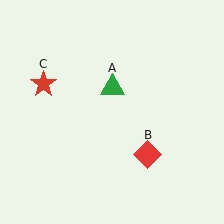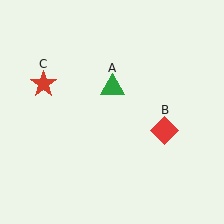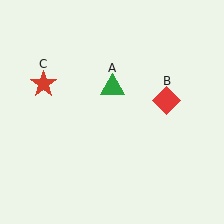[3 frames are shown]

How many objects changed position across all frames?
1 object changed position: red diamond (object B).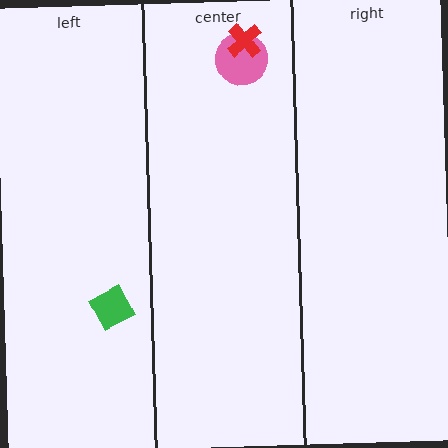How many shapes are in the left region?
1.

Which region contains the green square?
The left region.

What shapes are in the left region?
The green square.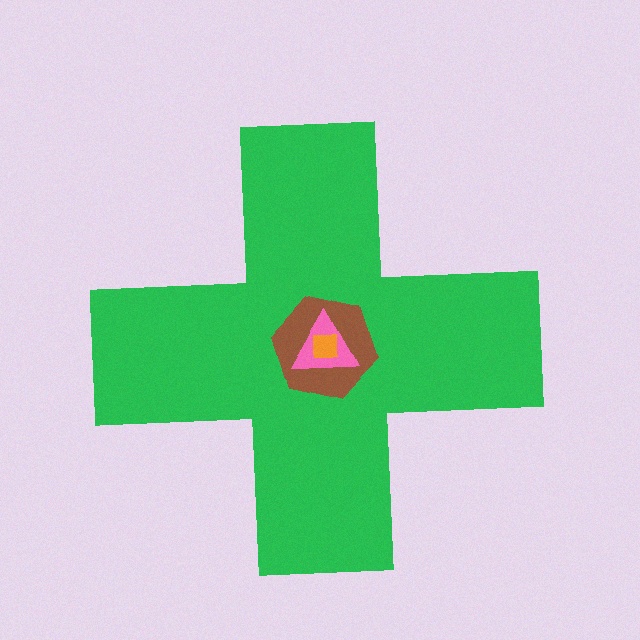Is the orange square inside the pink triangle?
Yes.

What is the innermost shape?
The orange square.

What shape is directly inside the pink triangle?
The orange square.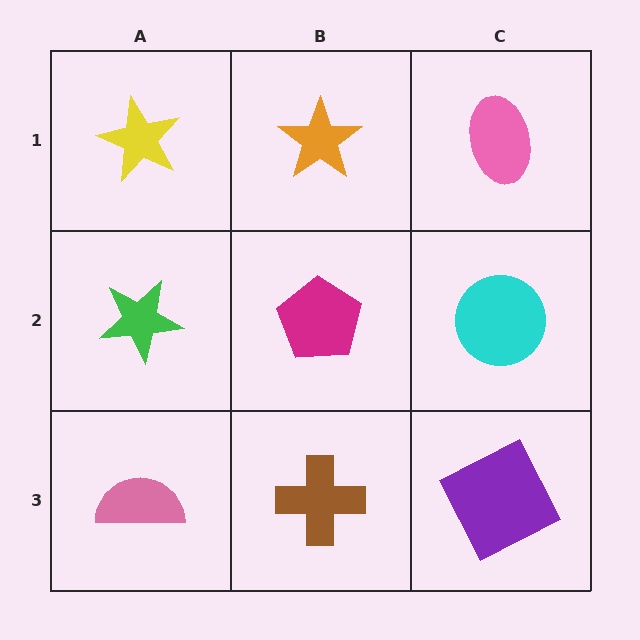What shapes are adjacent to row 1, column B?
A magenta pentagon (row 2, column B), a yellow star (row 1, column A), a pink ellipse (row 1, column C).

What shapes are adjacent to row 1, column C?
A cyan circle (row 2, column C), an orange star (row 1, column B).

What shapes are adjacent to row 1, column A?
A green star (row 2, column A), an orange star (row 1, column B).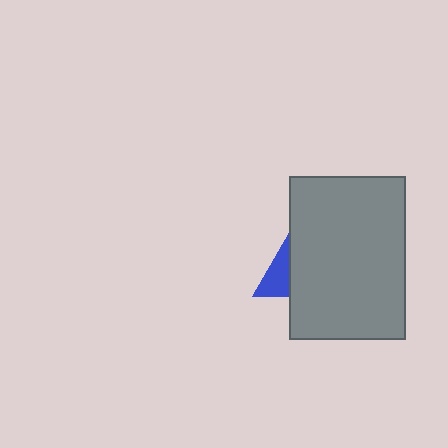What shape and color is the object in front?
The object in front is a gray rectangle.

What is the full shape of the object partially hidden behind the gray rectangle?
The partially hidden object is a blue triangle.